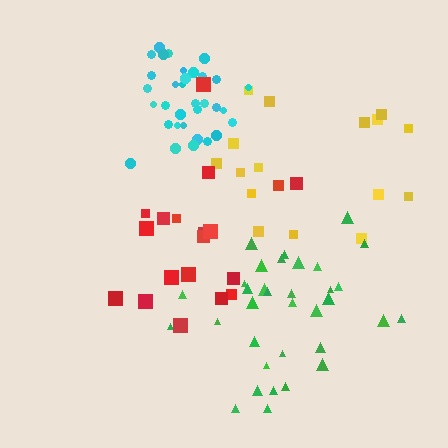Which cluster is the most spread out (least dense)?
Yellow.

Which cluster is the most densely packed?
Cyan.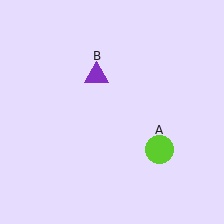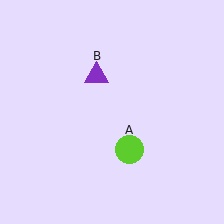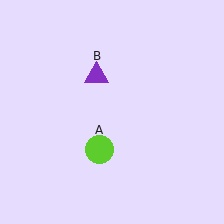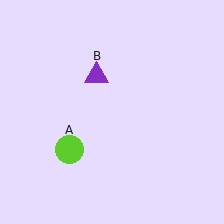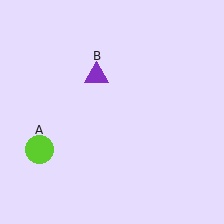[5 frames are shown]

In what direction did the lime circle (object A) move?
The lime circle (object A) moved left.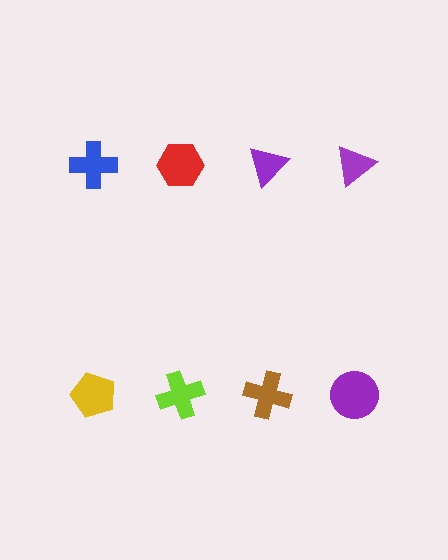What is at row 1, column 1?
A blue cross.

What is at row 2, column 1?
A yellow pentagon.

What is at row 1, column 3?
A purple triangle.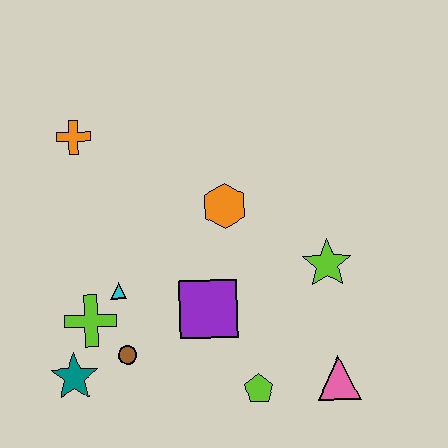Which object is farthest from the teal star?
The lime star is farthest from the teal star.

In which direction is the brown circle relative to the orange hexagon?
The brown circle is below the orange hexagon.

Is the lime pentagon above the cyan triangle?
No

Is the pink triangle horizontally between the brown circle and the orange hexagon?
No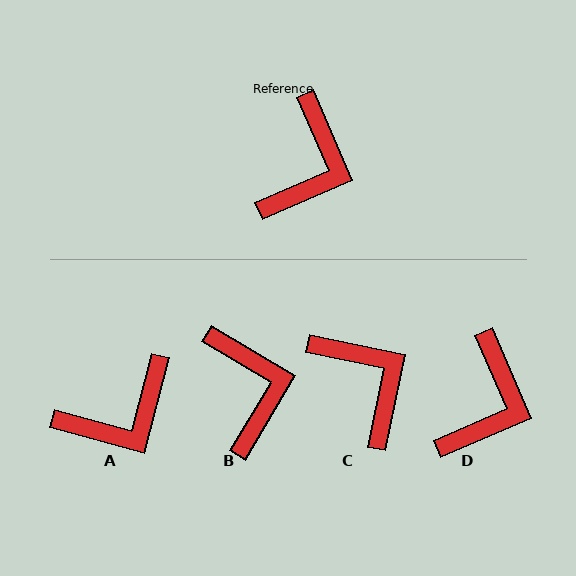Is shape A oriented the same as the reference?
No, it is off by about 38 degrees.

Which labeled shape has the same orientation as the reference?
D.